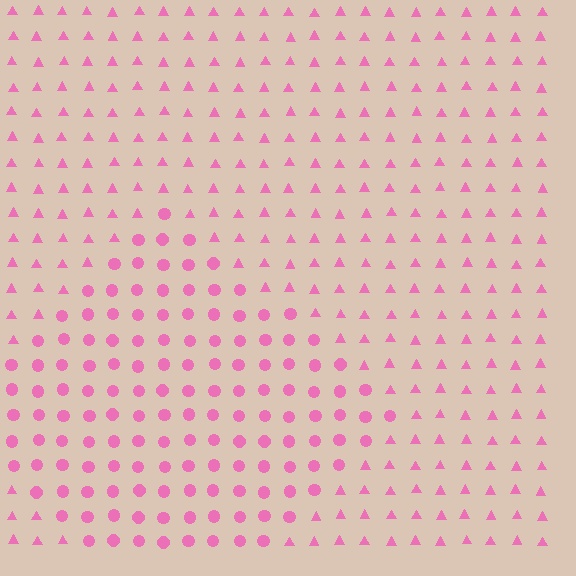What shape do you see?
I see a diamond.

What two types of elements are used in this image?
The image uses circles inside the diamond region and triangles outside it.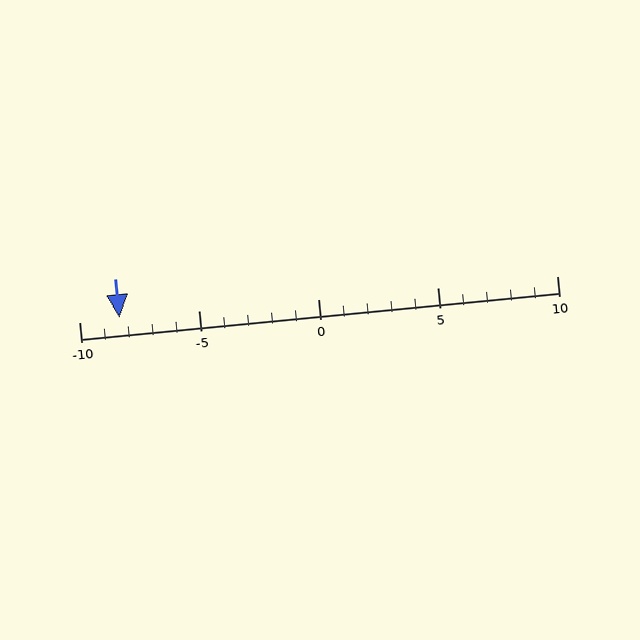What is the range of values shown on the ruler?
The ruler shows values from -10 to 10.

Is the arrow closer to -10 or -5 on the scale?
The arrow is closer to -10.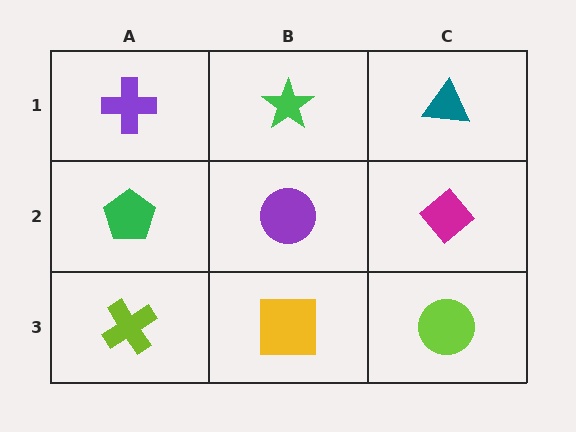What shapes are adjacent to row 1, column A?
A green pentagon (row 2, column A), a green star (row 1, column B).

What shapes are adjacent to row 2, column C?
A teal triangle (row 1, column C), a lime circle (row 3, column C), a purple circle (row 2, column B).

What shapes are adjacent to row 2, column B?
A green star (row 1, column B), a yellow square (row 3, column B), a green pentagon (row 2, column A), a magenta diamond (row 2, column C).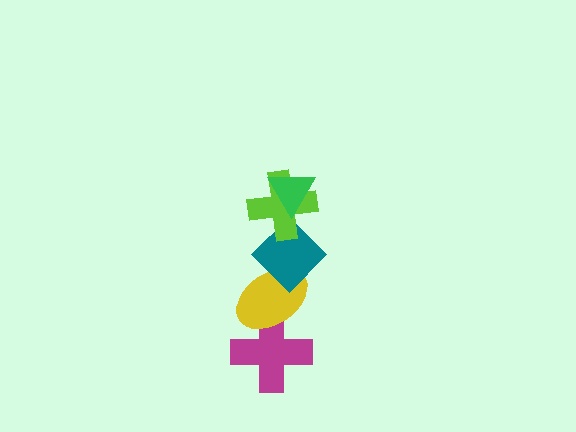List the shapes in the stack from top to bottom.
From top to bottom: the green triangle, the lime cross, the teal diamond, the yellow ellipse, the magenta cross.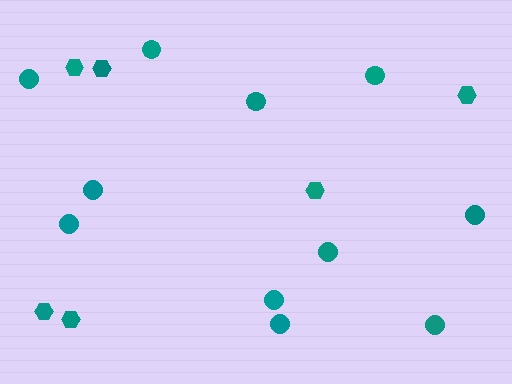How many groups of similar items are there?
There are 2 groups: one group of circles (11) and one group of hexagons (6).